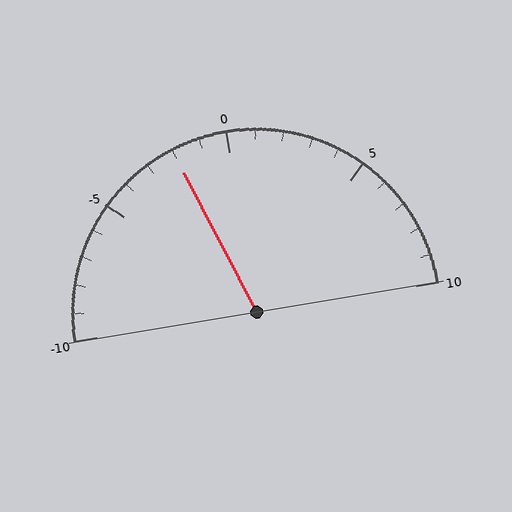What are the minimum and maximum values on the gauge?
The gauge ranges from -10 to 10.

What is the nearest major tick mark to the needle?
The nearest major tick mark is 0.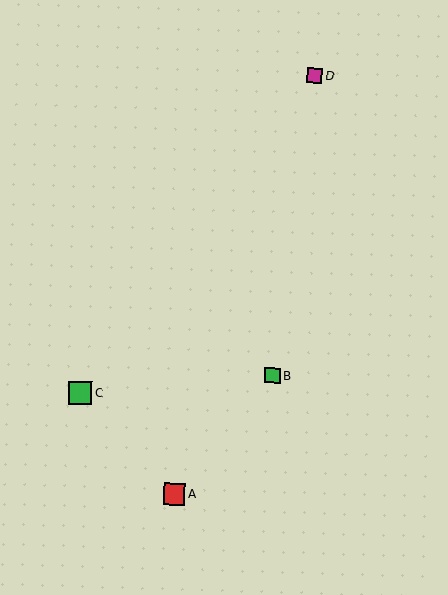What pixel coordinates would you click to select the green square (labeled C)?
Click at (80, 393) to select the green square C.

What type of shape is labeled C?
Shape C is a green square.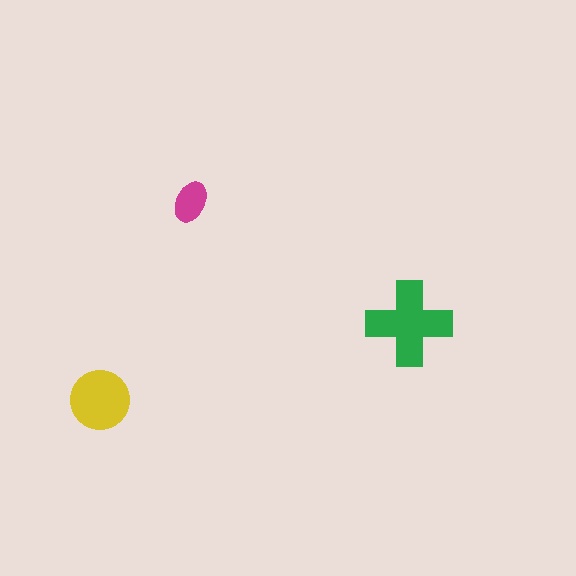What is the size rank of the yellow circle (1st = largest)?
2nd.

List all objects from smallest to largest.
The magenta ellipse, the yellow circle, the green cross.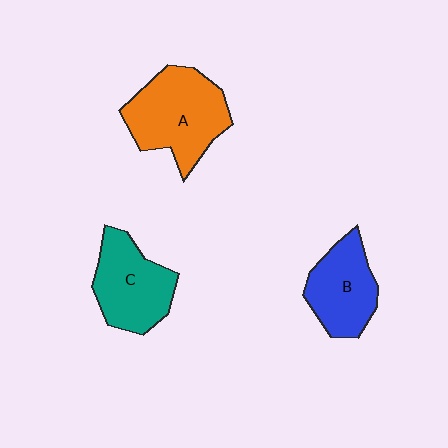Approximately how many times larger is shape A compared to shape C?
Approximately 1.2 times.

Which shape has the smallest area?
Shape B (blue).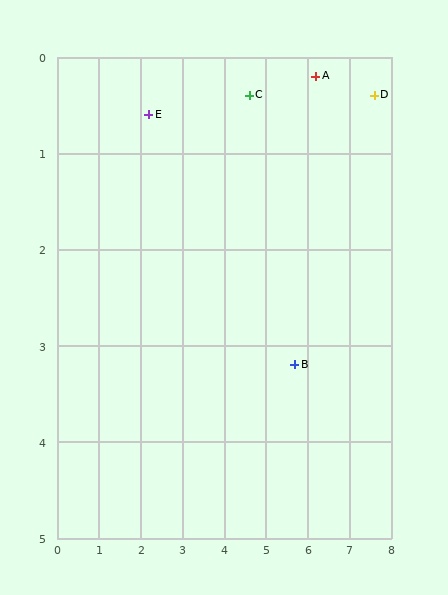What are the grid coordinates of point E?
Point E is at approximately (2.2, 0.6).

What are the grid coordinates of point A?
Point A is at approximately (6.2, 0.2).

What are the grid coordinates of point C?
Point C is at approximately (4.6, 0.4).